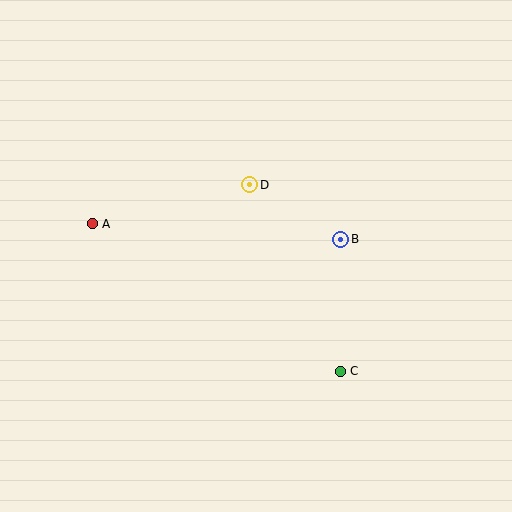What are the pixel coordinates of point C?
Point C is at (340, 371).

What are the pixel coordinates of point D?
Point D is at (250, 185).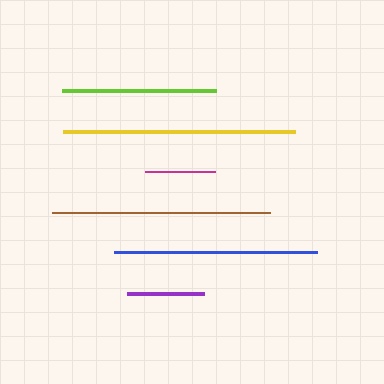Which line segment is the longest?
The yellow line is the longest at approximately 232 pixels.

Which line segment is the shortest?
The magenta line is the shortest at approximately 70 pixels.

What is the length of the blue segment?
The blue segment is approximately 203 pixels long.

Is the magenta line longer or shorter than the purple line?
The purple line is longer than the magenta line.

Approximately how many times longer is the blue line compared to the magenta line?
The blue line is approximately 2.9 times the length of the magenta line.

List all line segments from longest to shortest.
From longest to shortest: yellow, brown, blue, lime, purple, magenta.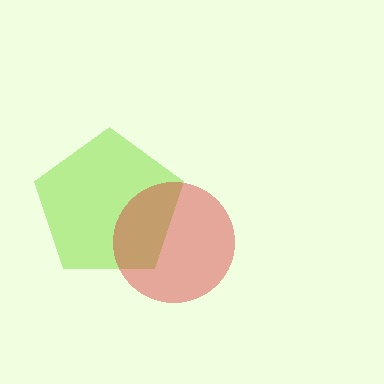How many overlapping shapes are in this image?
There are 2 overlapping shapes in the image.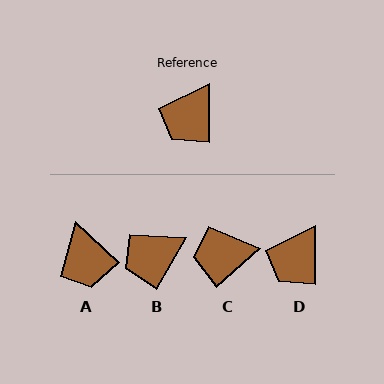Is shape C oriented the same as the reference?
No, it is off by about 49 degrees.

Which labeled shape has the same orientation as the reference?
D.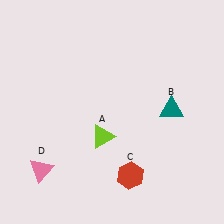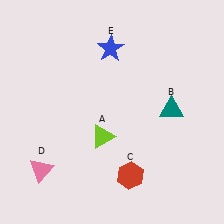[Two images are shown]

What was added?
A blue star (E) was added in Image 2.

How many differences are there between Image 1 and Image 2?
There is 1 difference between the two images.